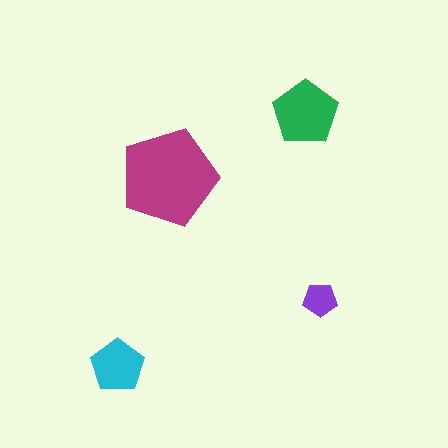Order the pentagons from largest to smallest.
the magenta one, the green one, the cyan one, the purple one.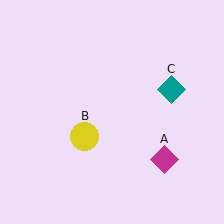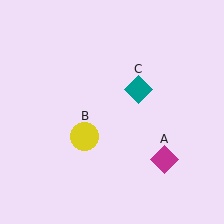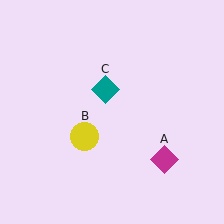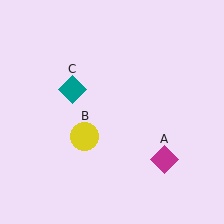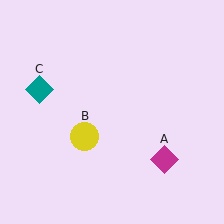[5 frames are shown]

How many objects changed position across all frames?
1 object changed position: teal diamond (object C).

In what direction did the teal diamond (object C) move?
The teal diamond (object C) moved left.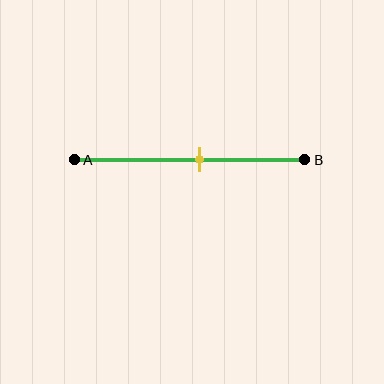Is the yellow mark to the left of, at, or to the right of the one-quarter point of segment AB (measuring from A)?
The yellow mark is to the right of the one-quarter point of segment AB.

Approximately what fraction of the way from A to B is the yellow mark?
The yellow mark is approximately 55% of the way from A to B.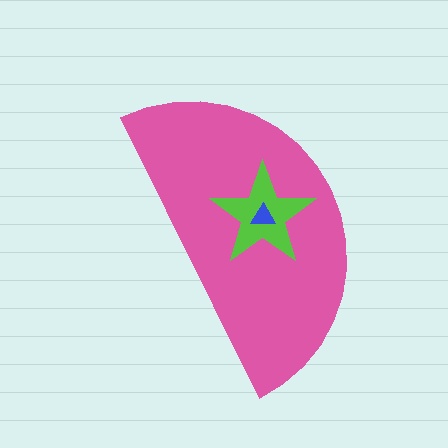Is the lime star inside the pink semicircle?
Yes.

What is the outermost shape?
The pink semicircle.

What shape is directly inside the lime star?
The blue triangle.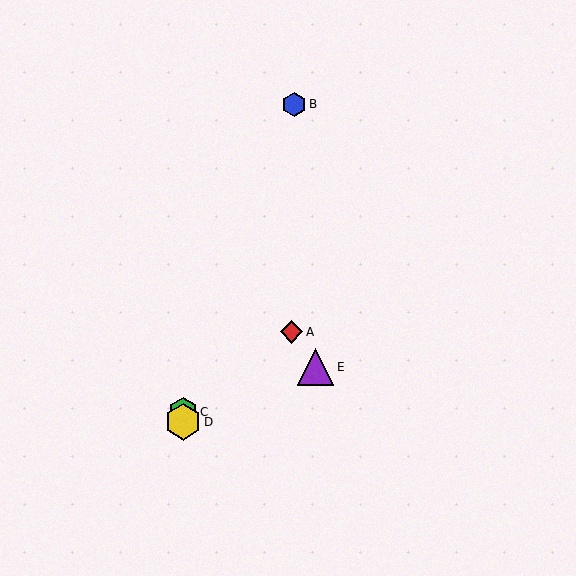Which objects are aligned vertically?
Objects C, D are aligned vertically.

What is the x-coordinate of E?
Object E is at x≈316.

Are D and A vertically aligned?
No, D is at x≈183 and A is at x≈291.